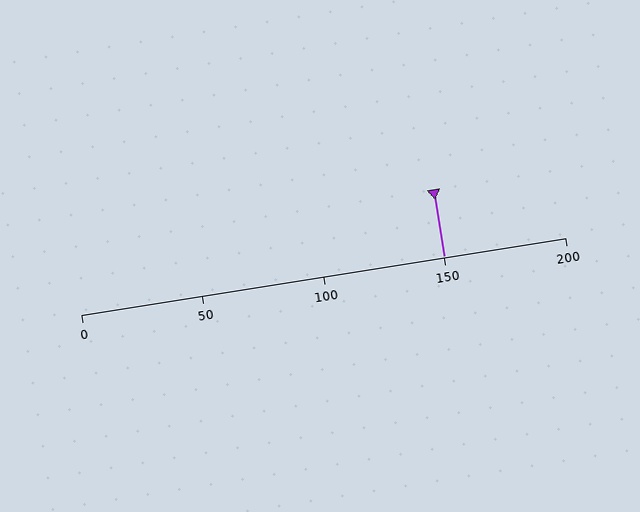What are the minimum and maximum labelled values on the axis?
The axis runs from 0 to 200.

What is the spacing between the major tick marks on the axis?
The major ticks are spaced 50 apart.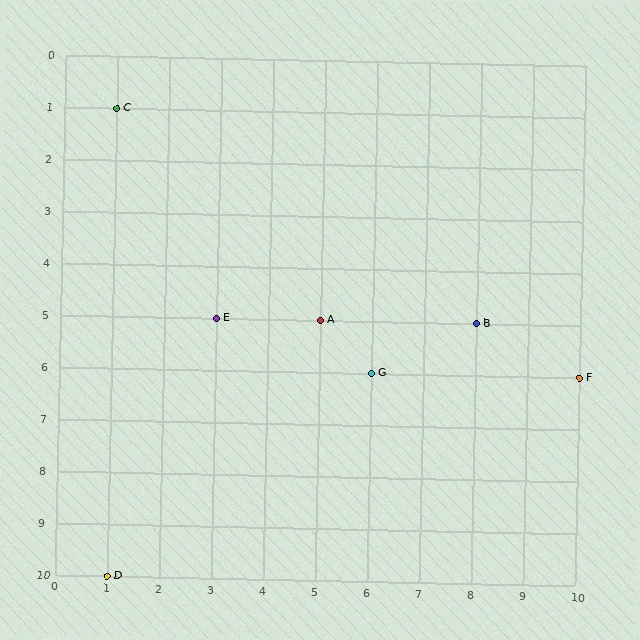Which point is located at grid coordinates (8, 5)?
Point B is at (8, 5).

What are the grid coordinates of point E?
Point E is at grid coordinates (3, 5).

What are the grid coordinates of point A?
Point A is at grid coordinates (5, 5).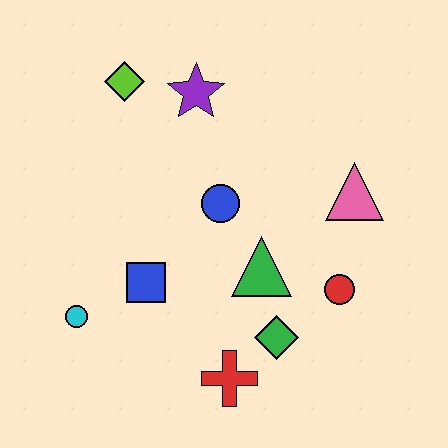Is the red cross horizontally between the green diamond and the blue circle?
Yes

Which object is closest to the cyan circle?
The blue square is closest to the cyan circle.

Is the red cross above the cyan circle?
No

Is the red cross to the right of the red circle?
No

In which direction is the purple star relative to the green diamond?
The purple star is above the green diamond.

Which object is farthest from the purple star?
The red cross is farthest from the purple star.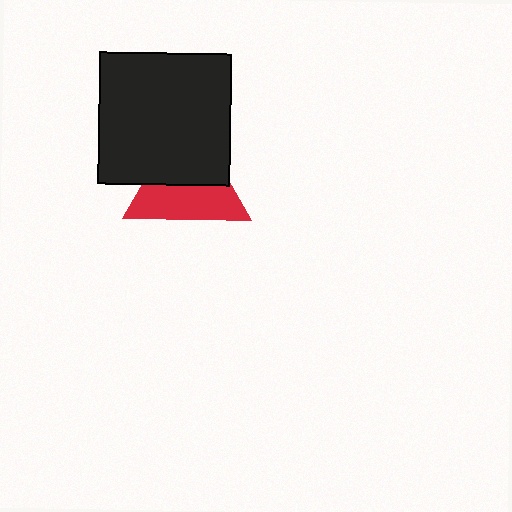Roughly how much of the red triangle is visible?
About half of it is visible (roughly 51%).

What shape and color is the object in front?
The object in front is a black square.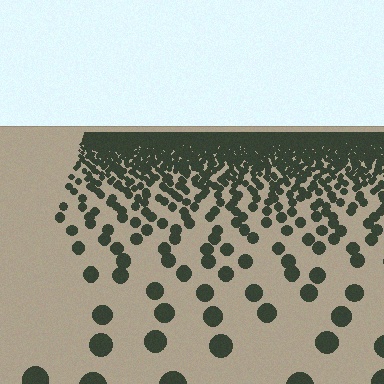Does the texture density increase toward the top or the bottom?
Density increases toward the top.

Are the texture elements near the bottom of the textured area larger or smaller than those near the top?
Larger. Near the bottom, elements are closer to the viewer and appear at a bigger on-screen size.